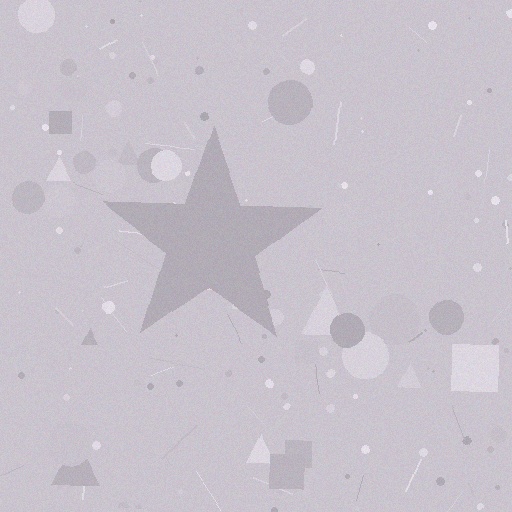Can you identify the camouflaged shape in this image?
The camouflaged shape is a star.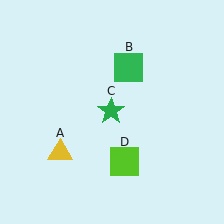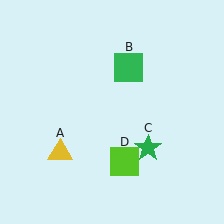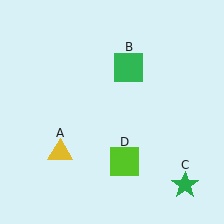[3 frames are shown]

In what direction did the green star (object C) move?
The green star (object C) moved down and to the right.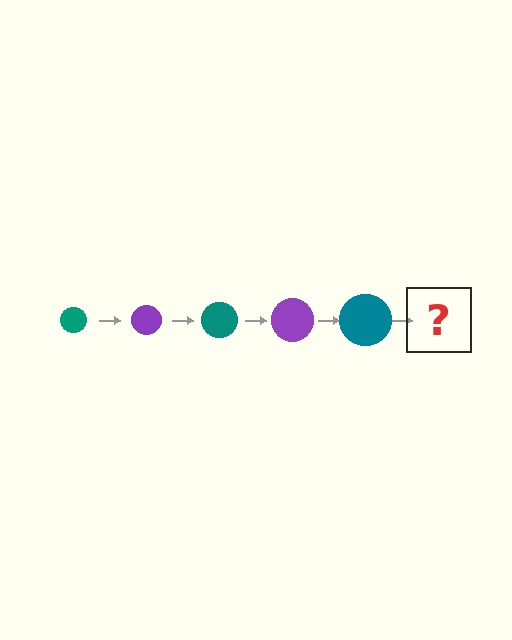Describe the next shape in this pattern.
It should be a purple circle, larger than the previous one.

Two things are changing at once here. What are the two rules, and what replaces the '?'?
The two rules are that the circle grows larger each step and the color cycles through teal and purple. The '?' should be a purple circle, larger than the previous one.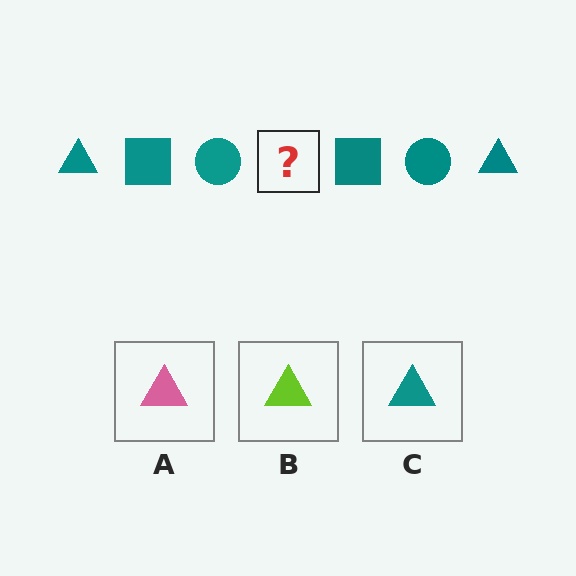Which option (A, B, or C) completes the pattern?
C.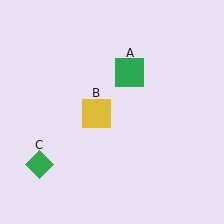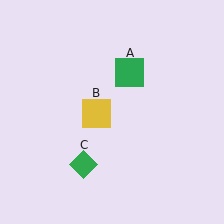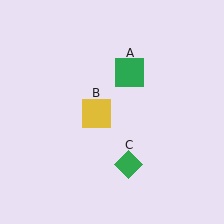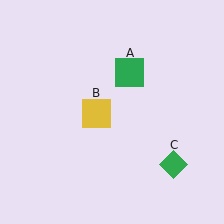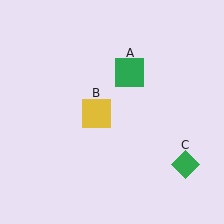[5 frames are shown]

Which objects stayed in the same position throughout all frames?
Green square (object A) and yellow square (object B) remained stationary.